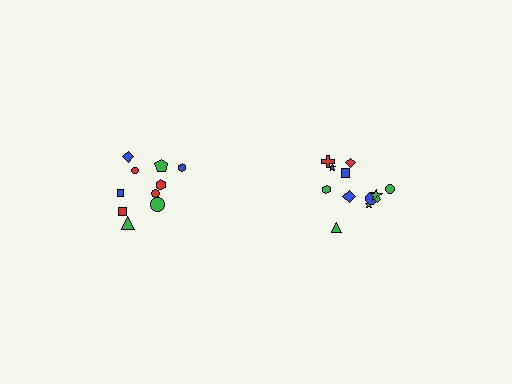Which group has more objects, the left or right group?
The right group.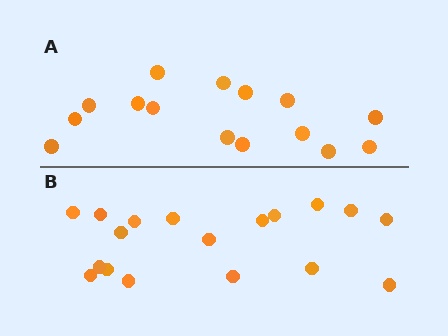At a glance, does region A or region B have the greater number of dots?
Region B (the bottom region) has more dots.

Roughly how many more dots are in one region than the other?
Region B has just a few more — roughly 2 or 3 more dots than region A.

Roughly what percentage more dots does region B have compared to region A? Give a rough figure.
About 20% more.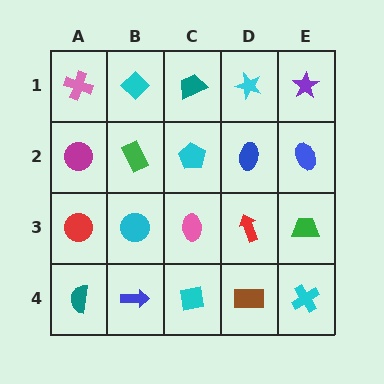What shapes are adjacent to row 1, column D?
A blue ellipse (row 2, column D), a teal trapezoid (row 1, column C), a purple star (row 1, column E).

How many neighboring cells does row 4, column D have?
3.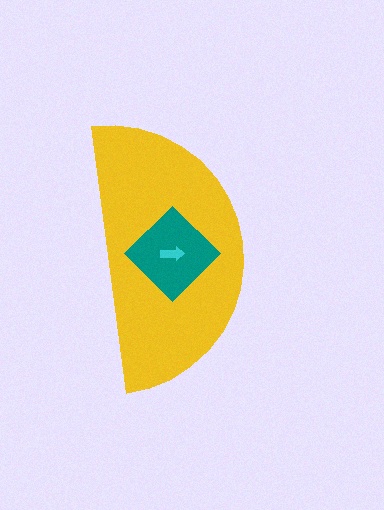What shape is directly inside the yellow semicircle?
The teal diamond.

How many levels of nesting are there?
3.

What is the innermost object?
The cyan arrow.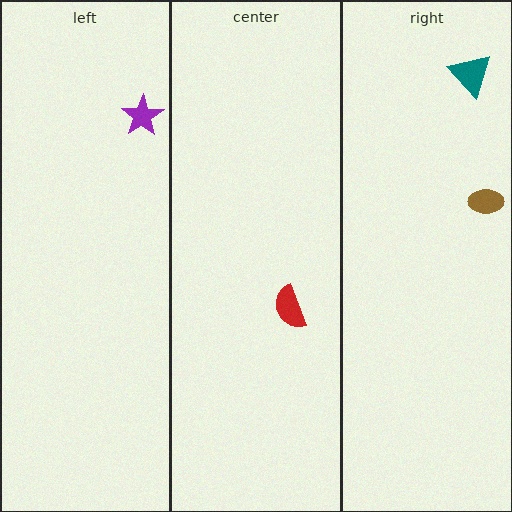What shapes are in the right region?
The brown ellipse, the teal triangle.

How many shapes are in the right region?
2.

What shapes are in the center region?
The red semicircle.